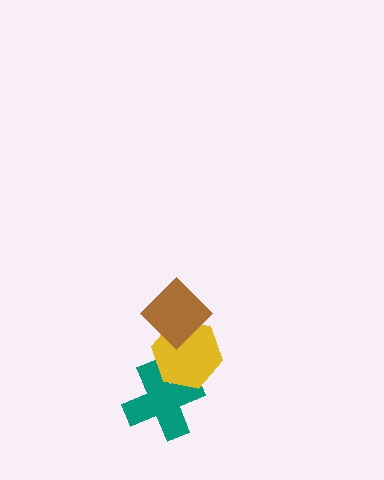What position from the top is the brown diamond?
The brown diamond is 1st from the top.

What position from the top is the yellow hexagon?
The yellow hexagon is 2nd from the top.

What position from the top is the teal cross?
The teal cross is 3rd from the top.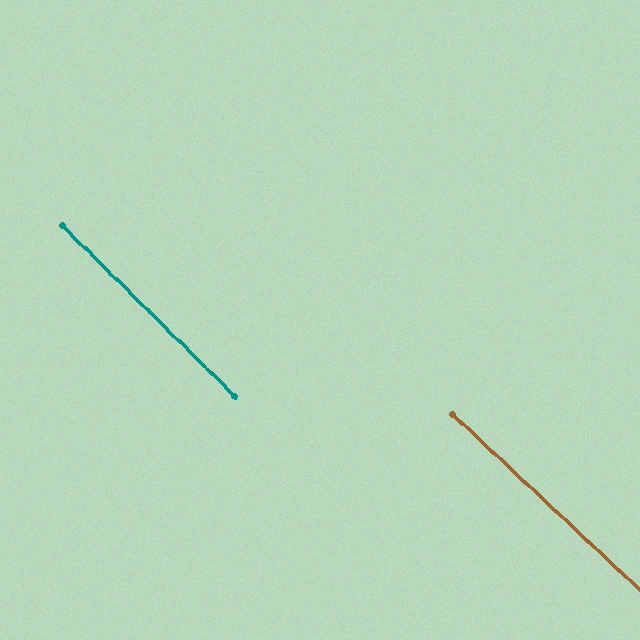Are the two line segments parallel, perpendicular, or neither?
Parallel — their directions differ by only 1.6°.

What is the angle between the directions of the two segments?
Approximately 2 degrees.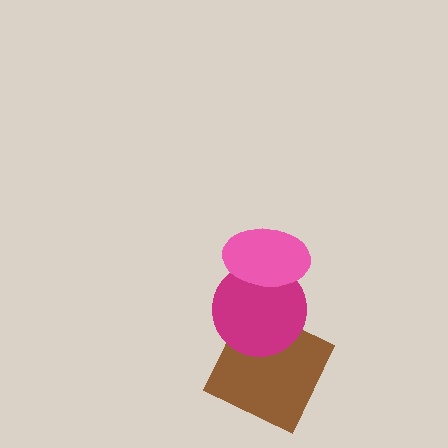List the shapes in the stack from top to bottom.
From top to bottom: the pink ellipse, the magenta circle, the brown square.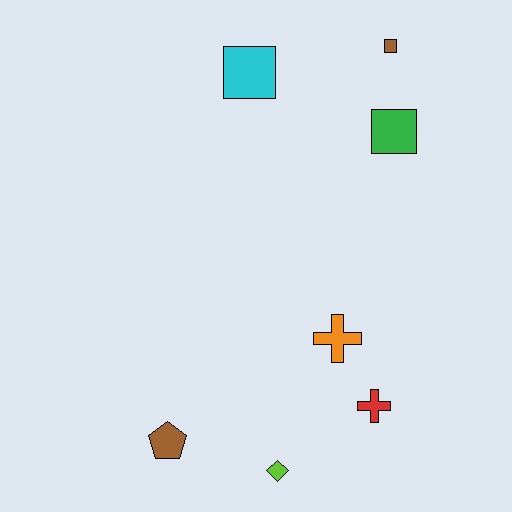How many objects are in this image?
There are 7 objects.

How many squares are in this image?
There are 3 squares.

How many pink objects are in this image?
There are no pink objects.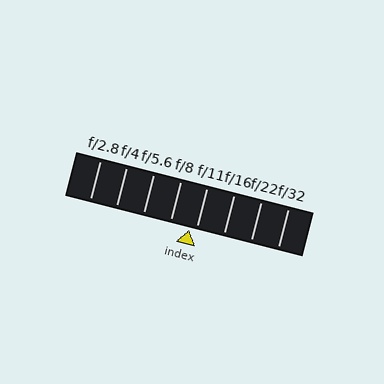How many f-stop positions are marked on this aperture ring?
There are 8 f-stop positions marked.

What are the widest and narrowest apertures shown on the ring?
The widest aperture shown is f/2.8 and the narrowest is f/32.